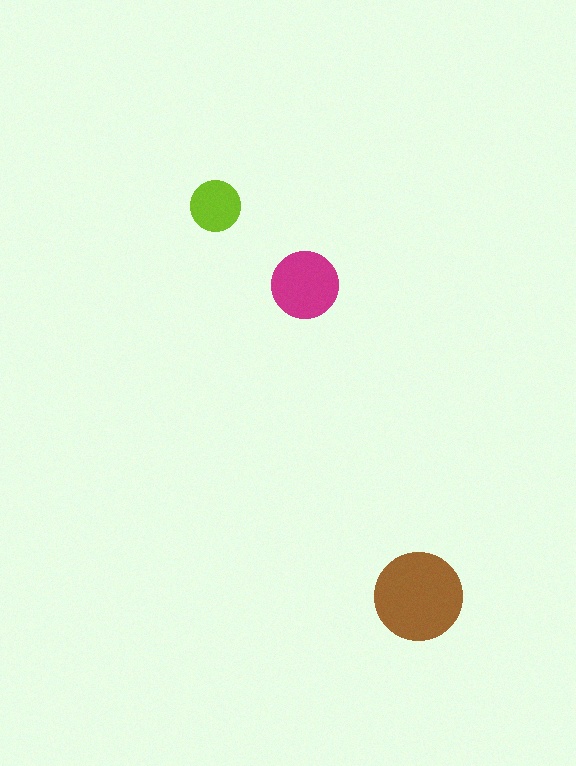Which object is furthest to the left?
The lime circle is leftmost.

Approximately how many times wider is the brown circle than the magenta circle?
About 1.5 times wider.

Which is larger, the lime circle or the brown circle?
The brown one.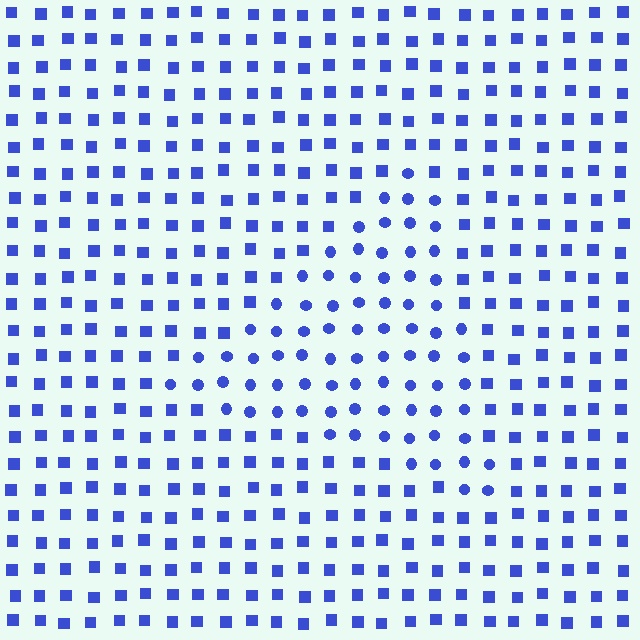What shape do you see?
I see a triangle.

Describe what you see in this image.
The image is filled with small blue elements arranged in a uniform grid. A triangle-shaped region contains circles, while the surrounding area contains squares. The boundary is defined purely by the change in element shape.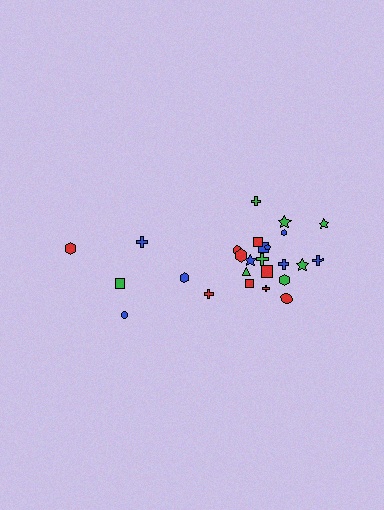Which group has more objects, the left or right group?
The right group.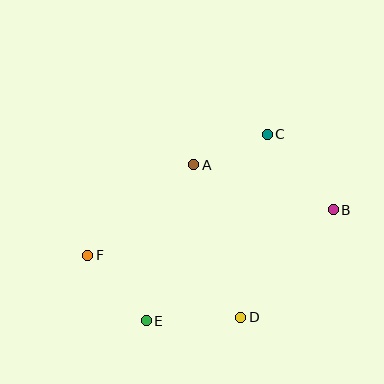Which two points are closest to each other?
Points A and C are closest to each other.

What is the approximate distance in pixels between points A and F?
The distance between A and F is approximately 140 pixels.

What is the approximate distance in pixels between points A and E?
The distance between A and E is approximately 163 pixels.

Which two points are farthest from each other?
Points B and F are farthest from each other.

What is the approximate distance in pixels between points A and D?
The distance between A and D is approximately 160 pixels.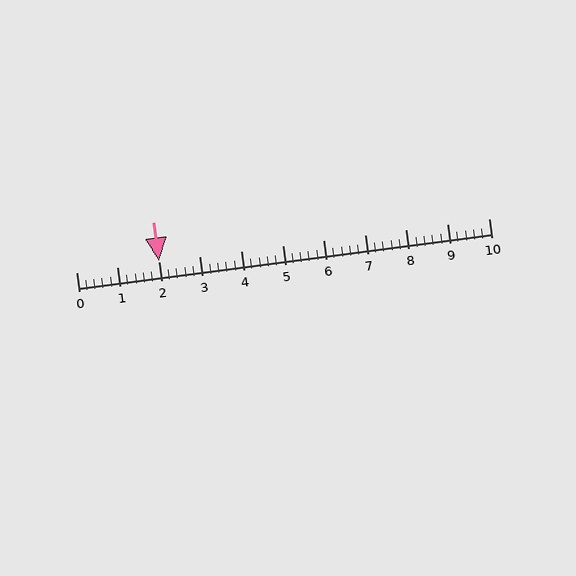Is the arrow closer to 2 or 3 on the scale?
The arrow is closer to 2.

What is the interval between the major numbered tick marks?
The major tick marks are spaced 1 units apart.